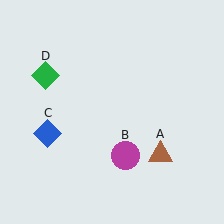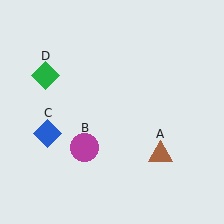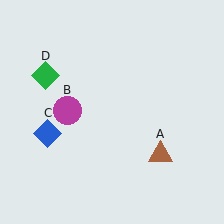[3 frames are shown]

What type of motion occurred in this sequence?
The magenta circle (object B) rotated clockwise around the center of the scene.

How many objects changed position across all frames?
1 object changed position: magenta circle (object B).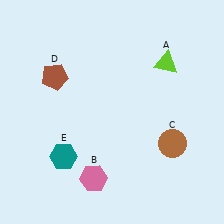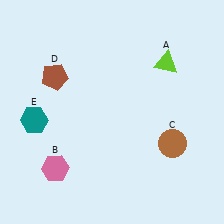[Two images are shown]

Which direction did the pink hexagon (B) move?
The pink hexagon (B) moved left.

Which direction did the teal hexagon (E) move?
The teal hexagon (E) moved up.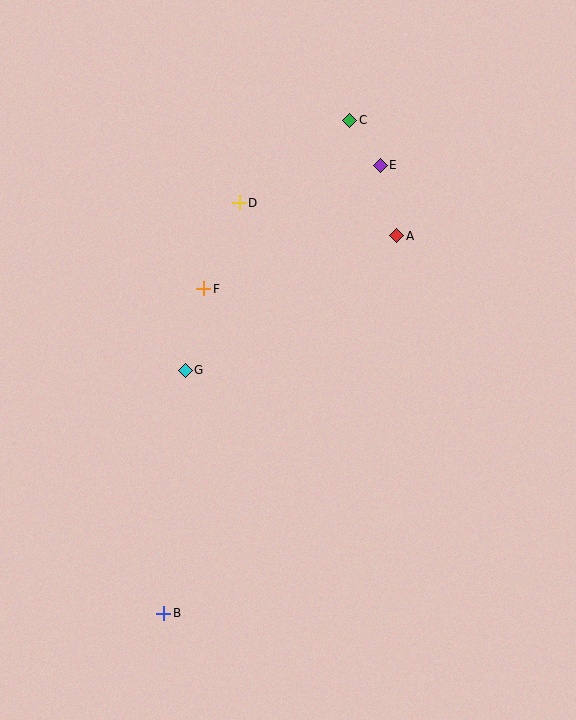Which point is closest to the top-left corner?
Point D is closest to the top-left corner.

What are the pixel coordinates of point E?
Point E is at (380, 165).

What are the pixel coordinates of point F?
Point F is at (204, 289).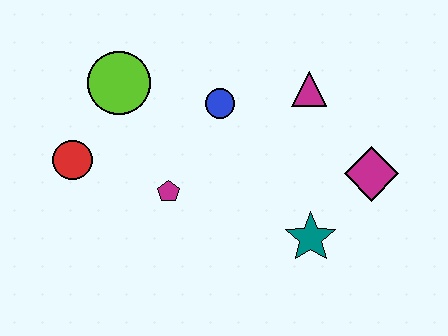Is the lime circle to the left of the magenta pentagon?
Yes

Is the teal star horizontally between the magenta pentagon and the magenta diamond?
Yes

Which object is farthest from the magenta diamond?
The red circle is farthest from the magenta diamond.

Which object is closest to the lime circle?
The red circle is closest to the lime circle.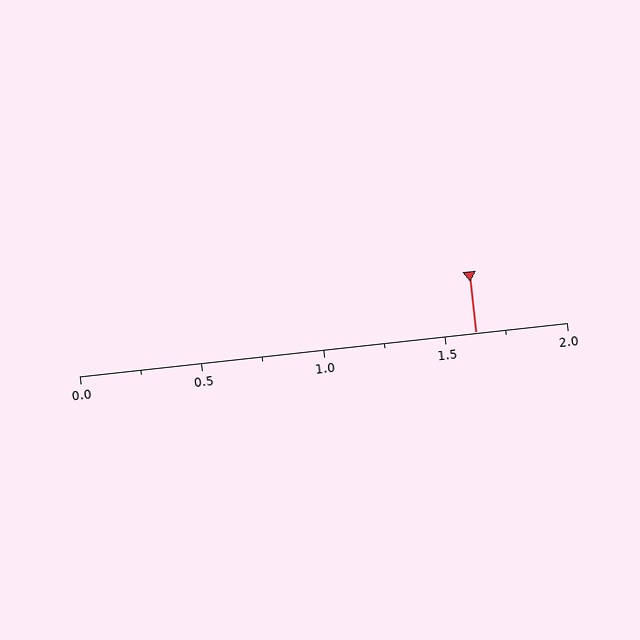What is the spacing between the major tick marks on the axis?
The major ticks are spaced 0.5 apart.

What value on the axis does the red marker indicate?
The marker indicates approximately 1.62.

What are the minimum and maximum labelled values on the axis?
The axis runs from 0.0 to 2.0.